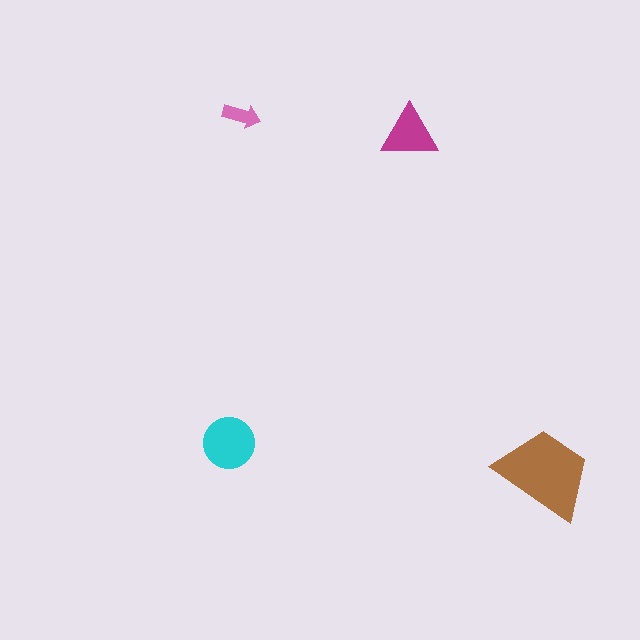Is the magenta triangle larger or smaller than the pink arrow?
Larger.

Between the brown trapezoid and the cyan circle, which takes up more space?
The brown trapezoid.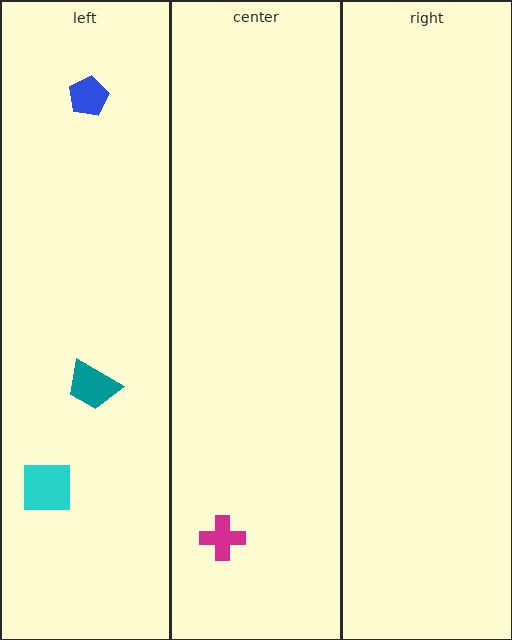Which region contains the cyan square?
The left region.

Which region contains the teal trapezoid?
The left region.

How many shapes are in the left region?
3.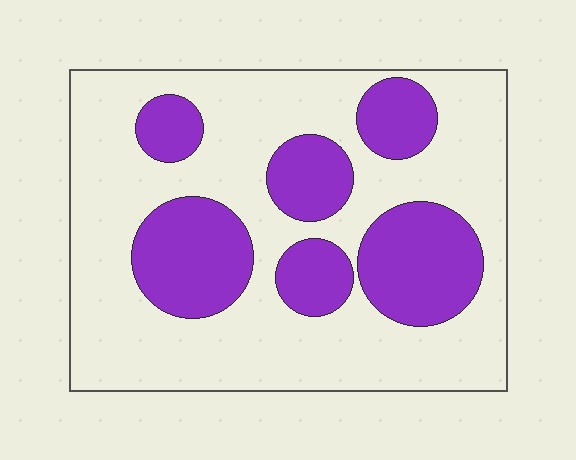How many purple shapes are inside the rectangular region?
6.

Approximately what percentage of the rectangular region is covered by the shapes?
Approximately 30%.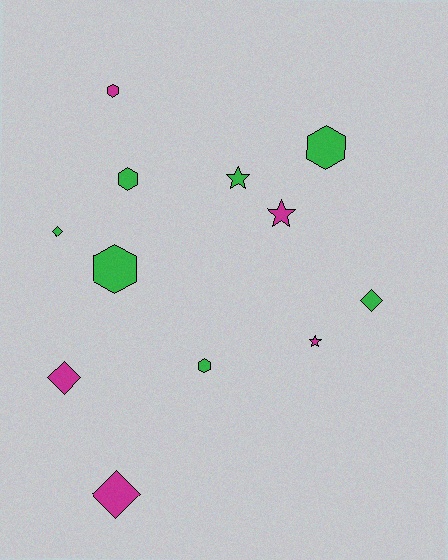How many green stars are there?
There is 1 green star.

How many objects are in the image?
There are 12 objects.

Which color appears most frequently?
Green, with 7 objects.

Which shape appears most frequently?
Hexagon, with 5 objects.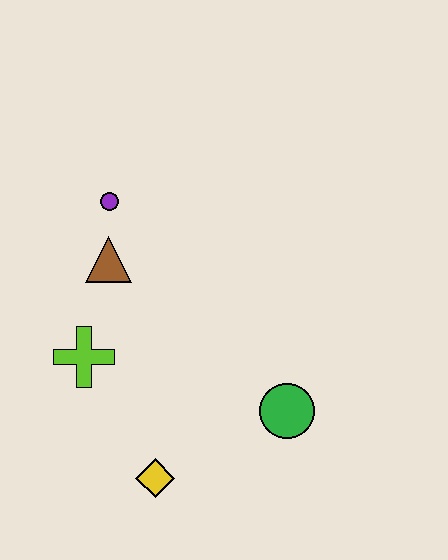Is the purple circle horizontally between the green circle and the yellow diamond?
No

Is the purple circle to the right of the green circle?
No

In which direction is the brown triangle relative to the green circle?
The brown triangle is to the left of the green circle.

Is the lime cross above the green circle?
Yes